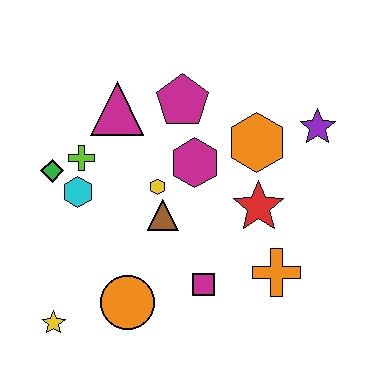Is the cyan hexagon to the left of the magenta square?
Yes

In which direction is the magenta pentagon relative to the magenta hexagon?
The magenta pentagon is above the magenta hexagon.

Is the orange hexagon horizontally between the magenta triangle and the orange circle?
No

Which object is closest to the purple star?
The orange hexagon is closest to the purple star.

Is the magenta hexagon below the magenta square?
No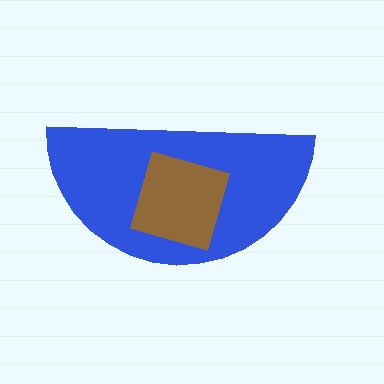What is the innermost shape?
The brown diamond.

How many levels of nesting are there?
2.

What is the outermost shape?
The blue semicircle.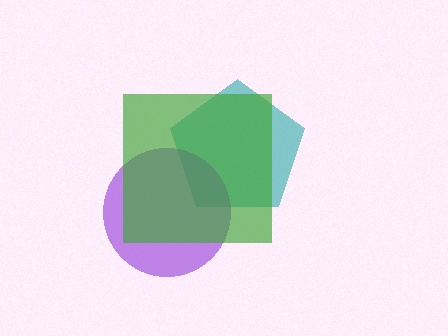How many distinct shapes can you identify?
There are 3 distinct shapes: a teal pentagon, a purple circle, a green square.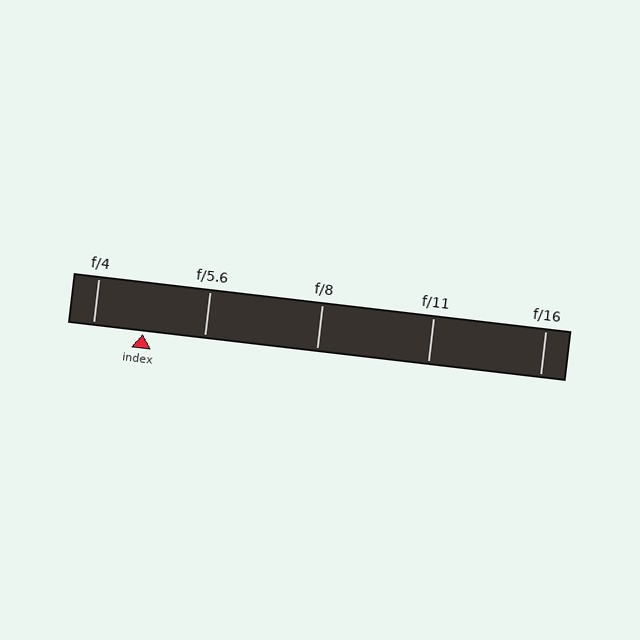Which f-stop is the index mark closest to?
The index mark is closest to f/4.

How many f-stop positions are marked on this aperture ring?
There are 5 f-stop positions marked.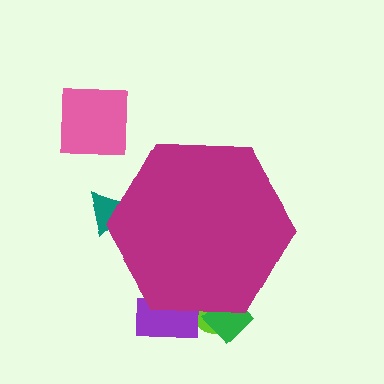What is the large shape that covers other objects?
A magenta hexagon.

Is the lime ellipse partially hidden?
Yes, the lime ellipse is partially hidden behind the magenta hexagon.